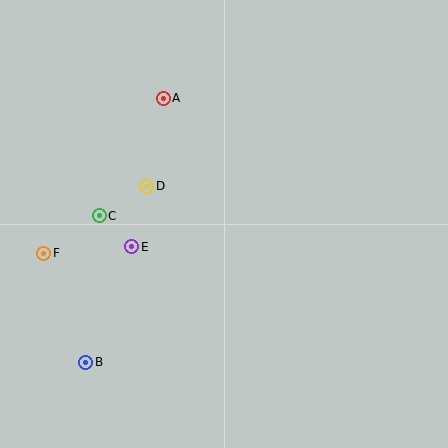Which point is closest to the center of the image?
Point D at (147, 186) is closest to the center.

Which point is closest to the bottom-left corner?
Point B is closest to the bottom-left corner.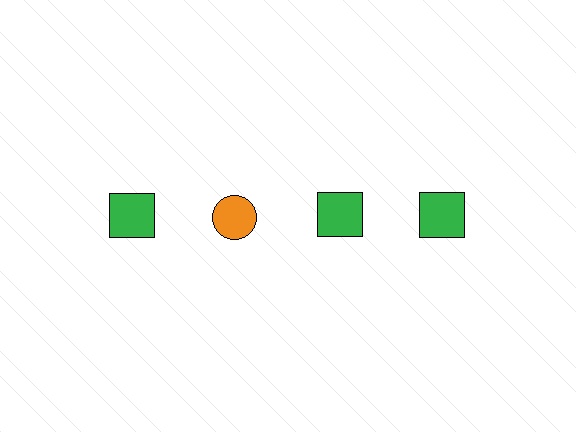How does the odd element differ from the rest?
It differs in both color (orange instead of green) and shape (circle instead of square).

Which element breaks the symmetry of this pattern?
The orange circle in the top row, second from left column breaks the symmetry. All other shapes are green squares.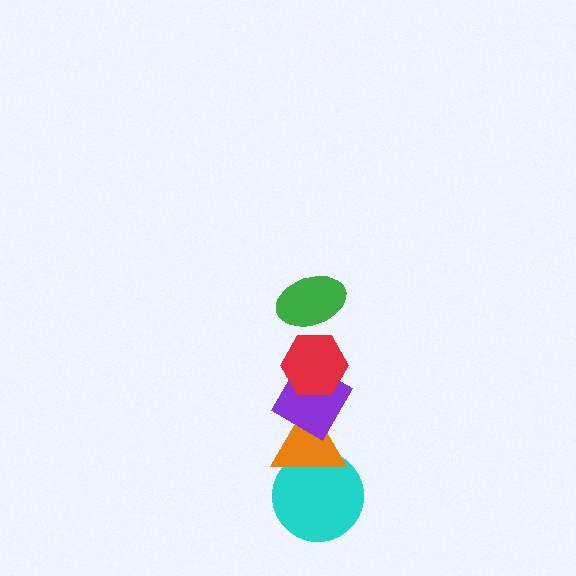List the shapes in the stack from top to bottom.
From top to bottom: the green ellipse, the red hexagon, the purple diamond, the orange triangle, the cyan circle.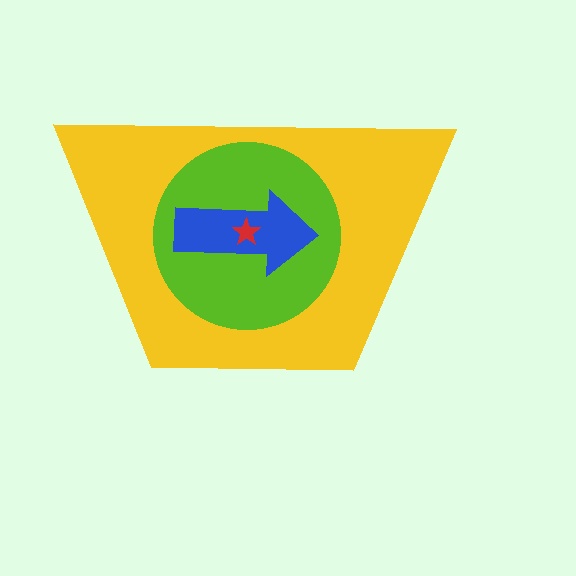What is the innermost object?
The red star.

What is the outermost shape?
The yellow trapezoid.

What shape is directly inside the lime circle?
The blue arrow.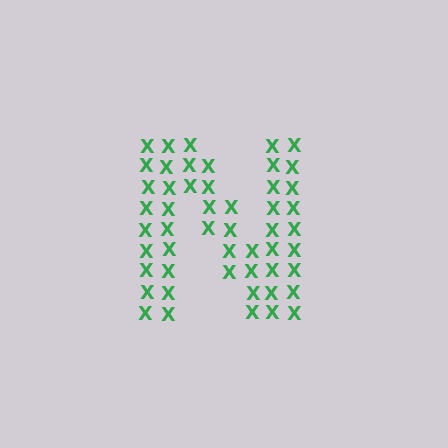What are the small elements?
The small elements are letter X's.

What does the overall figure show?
The overall figure shows the letter N.